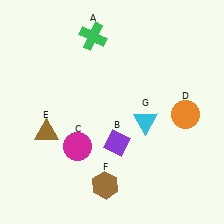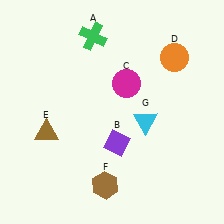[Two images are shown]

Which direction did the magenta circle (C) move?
The magenta circle (C) moved up.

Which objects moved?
The objects that moved are: the magenta circle (C), the orange circle (D).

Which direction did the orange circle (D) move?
The orange circle (D) moved up.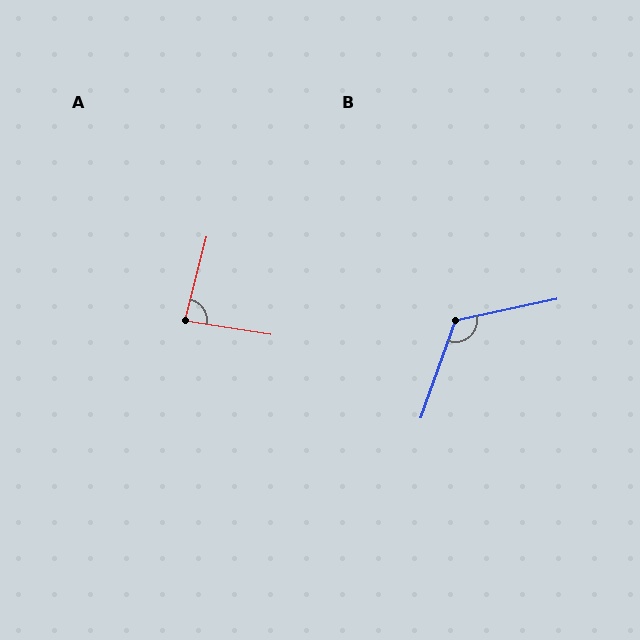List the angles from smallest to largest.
A (85°), B (121°).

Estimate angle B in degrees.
Approximately 121 degrees.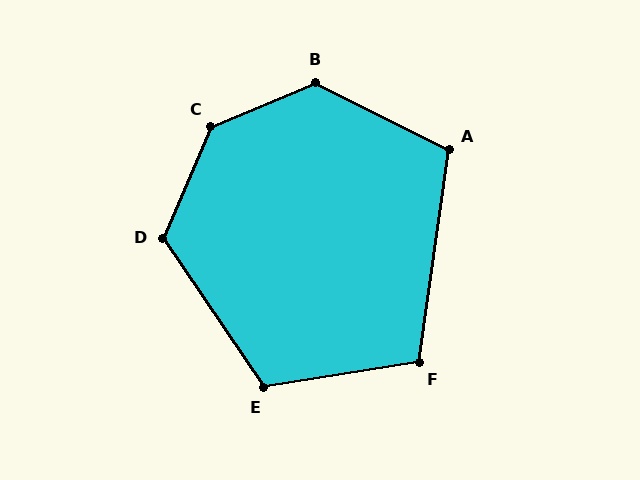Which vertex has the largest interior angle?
C, at approximately 136 degrees.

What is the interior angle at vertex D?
Approximately 122 degrees (obtuse).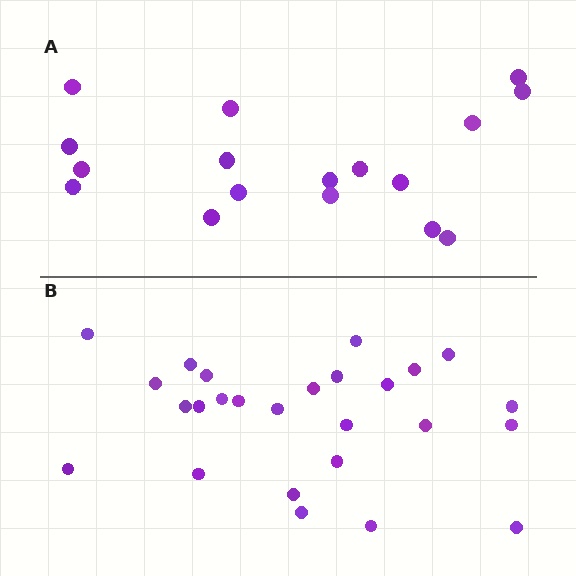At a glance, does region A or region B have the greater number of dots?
Region B (the bottom region) has more dots.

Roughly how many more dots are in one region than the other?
Region B has roughly 8 or so more dots than region A.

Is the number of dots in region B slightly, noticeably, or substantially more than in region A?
Region B has substantially more. The ratio is roughly 1.5 to 1.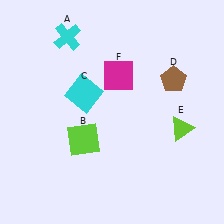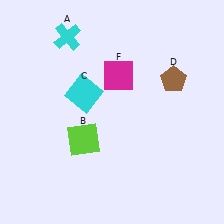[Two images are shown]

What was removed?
The lime triangle (E) was removed in Image 2.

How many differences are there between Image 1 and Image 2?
There is 1 difference between the two images.